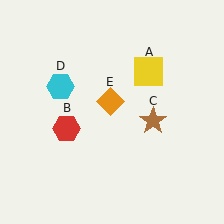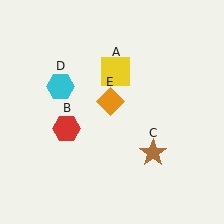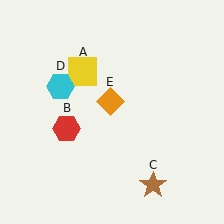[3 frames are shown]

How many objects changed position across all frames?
2 objects changed position: yellow square (object A), brown star (object C).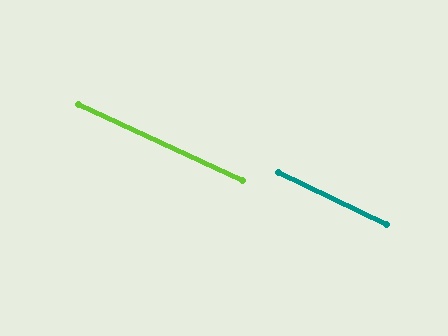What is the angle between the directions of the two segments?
Approximately 1 degree.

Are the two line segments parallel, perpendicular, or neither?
Parallel — their directions differ by only 0.9°.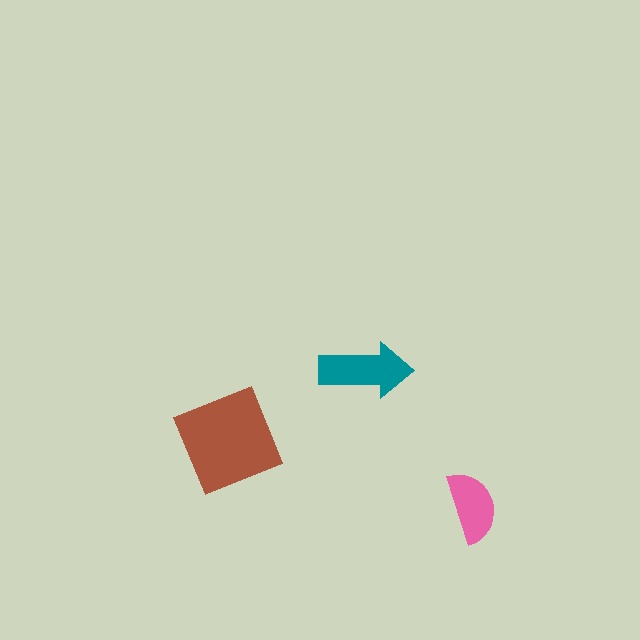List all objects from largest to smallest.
The brown diamond, the teal arrow, the pink semicircle.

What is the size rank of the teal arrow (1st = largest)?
2nd.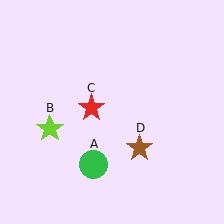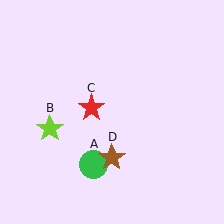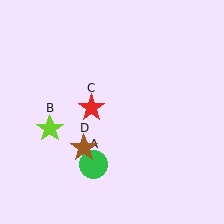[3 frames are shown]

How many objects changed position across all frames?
1 object changed position: brown star (object D).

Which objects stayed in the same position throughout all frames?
Green circle (object A) and lime star (object B) and red star (object C) remained stationary.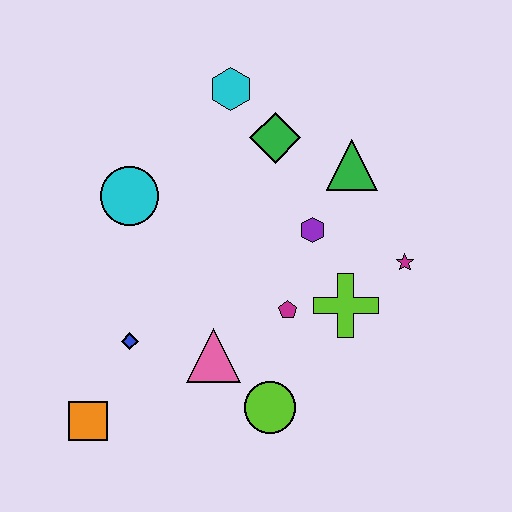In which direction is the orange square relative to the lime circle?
The orange square is to the left of the lime circle.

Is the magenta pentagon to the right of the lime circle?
Yes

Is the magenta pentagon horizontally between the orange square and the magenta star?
Yes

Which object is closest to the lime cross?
The magenta pentagon is closest to the lime cross.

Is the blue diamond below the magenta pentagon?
Yes